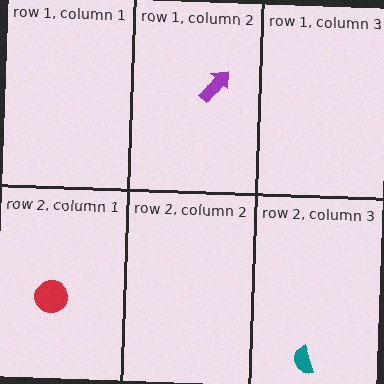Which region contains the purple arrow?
The row 1, column 2 region.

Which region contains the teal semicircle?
The row 2, column 3 region.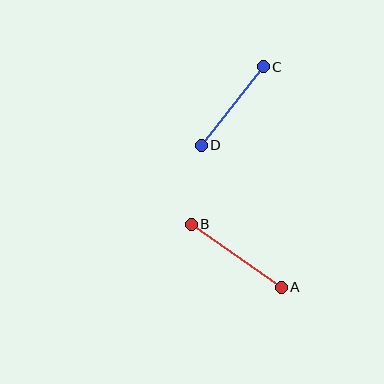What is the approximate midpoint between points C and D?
The midpoint is at approximately (232, 106) pixels.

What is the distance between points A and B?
The distance is approximately 110 pixels.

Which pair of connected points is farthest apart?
Points A and B are farthest apart.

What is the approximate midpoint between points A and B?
The midpoint is at approximately (236, 256) pixels.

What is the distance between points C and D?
The distance is approximately 100 pixels.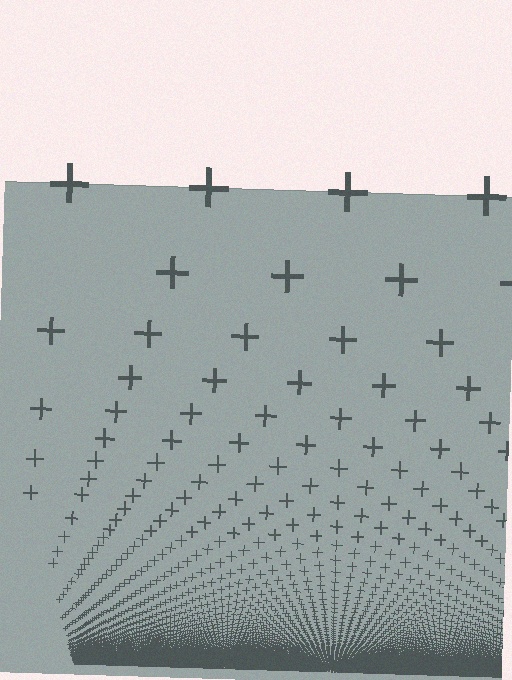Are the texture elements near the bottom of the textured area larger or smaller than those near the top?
Smaller. The gradient is inverted — elements near the bottom are smaller and denser.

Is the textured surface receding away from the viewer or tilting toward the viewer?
The surface appears to tilt toward the viewer. Texture elements get larger and sparser toward the top.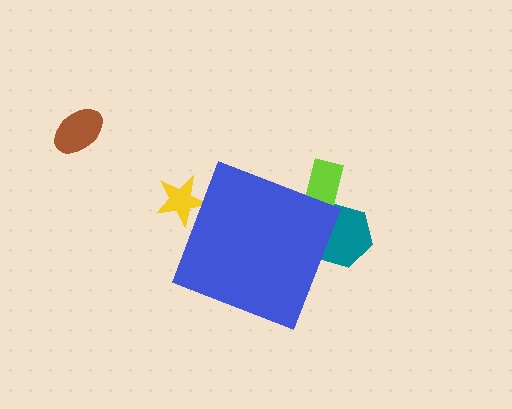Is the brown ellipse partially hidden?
No, the brown ellipse is fully visible.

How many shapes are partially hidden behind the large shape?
3 shapes are partially hidden.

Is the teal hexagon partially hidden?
Yes, the teal hexagon is partially hidden behind the blue diamond.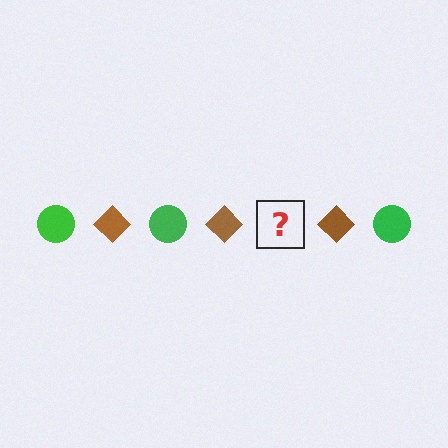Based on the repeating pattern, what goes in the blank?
The blank should be a green circle.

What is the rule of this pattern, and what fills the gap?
The rule is that the pattern alternates between green circle and brown diamond. The gap should be filled with a green circle.